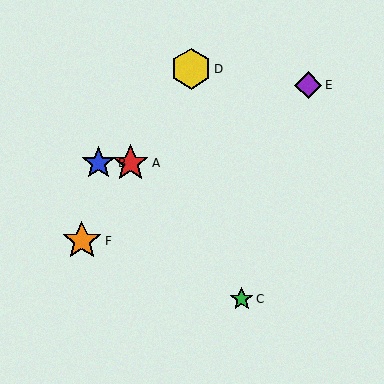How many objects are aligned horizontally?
2 objects (A, B) are aligned horizontally.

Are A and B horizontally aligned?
Yes, both are at y≈163.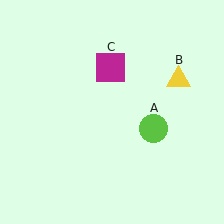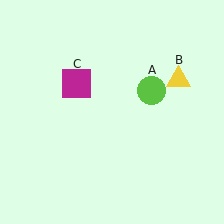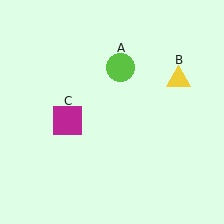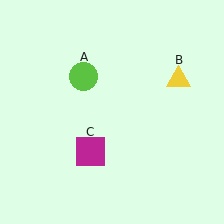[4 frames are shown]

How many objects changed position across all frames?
2 objects changed position: lime circle (object A), magenta square (object C).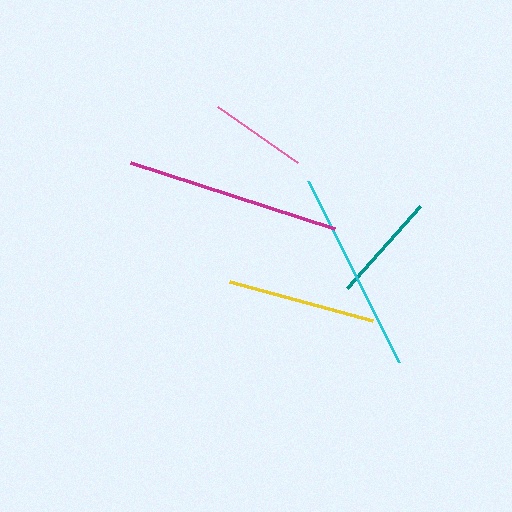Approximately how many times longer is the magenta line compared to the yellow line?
The magenta line is approximately 1.4 times the length of the yellow line.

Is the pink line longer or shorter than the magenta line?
The magenta line is longer than the pink line.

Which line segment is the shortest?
The pink line is the shortest at approximately 97 pixels.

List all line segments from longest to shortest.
From longest to shortest: magenta, cyan, yellow, teal, pink.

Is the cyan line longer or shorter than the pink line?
The cyan line is longer than the pink line.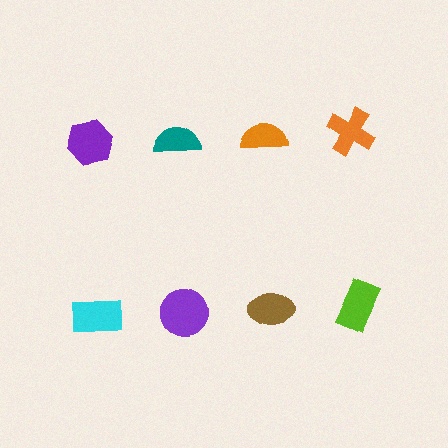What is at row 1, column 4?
An orange cross.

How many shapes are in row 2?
4 shapes.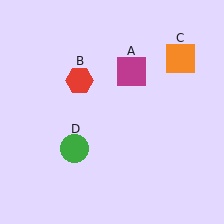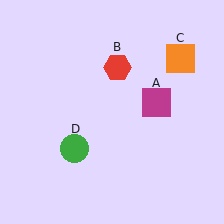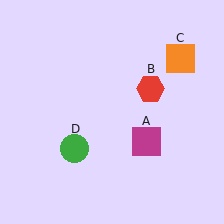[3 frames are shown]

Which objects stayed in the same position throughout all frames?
Orange square (object C) and green circle (object D) remained stationary.